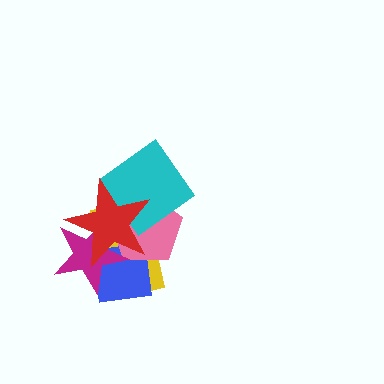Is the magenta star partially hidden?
Yes, it is partially covered by another shape.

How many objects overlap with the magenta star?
4 objects overlap with the magenta star.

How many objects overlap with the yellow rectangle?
5 objects overlap with the yellow rectangle.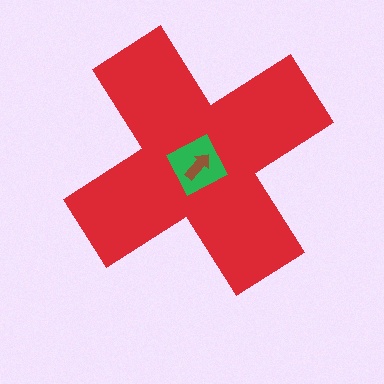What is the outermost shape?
The red cross.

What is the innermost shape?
The brown arrow.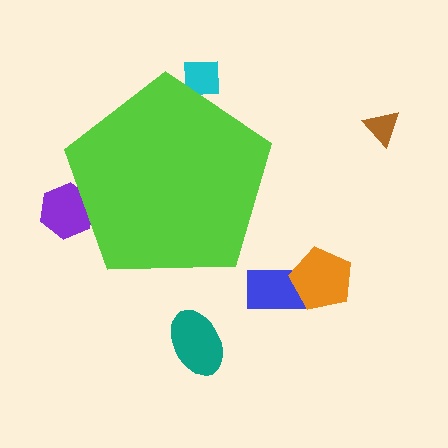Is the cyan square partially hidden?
Yes, the cyan square is partially hidden behind the lime pentagon.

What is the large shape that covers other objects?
A lime pentagon.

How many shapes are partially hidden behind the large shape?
2 shapes are partially hidden.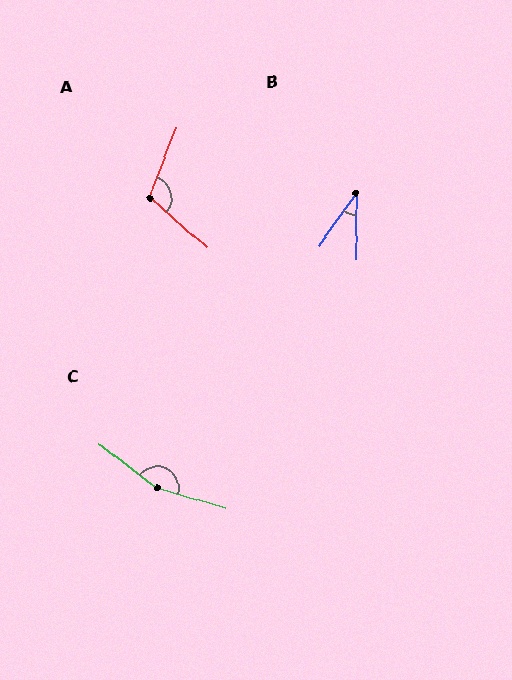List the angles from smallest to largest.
B (34°), A (110°), C (159°).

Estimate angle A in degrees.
Approximately 110 degrees.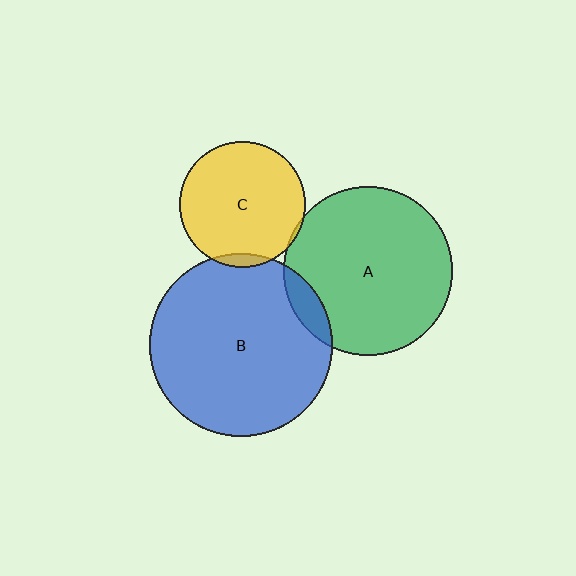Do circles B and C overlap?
Yes.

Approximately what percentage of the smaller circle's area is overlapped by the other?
Approximately 5%.